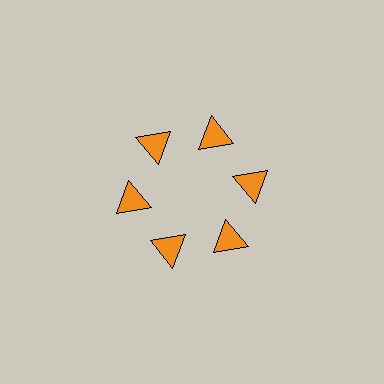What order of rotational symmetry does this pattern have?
This pattern has 6-fold rotational symmetry.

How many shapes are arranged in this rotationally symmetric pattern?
There are 6 shapes, arranged in 6 groups of 1.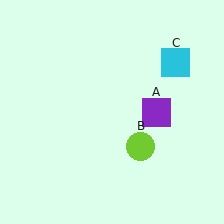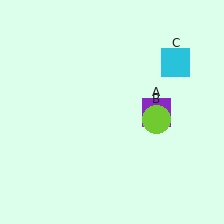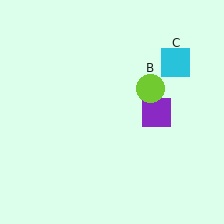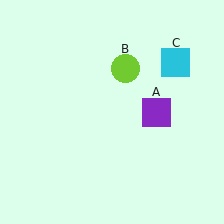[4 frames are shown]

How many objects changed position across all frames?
1 object changed position: lime circle (object B).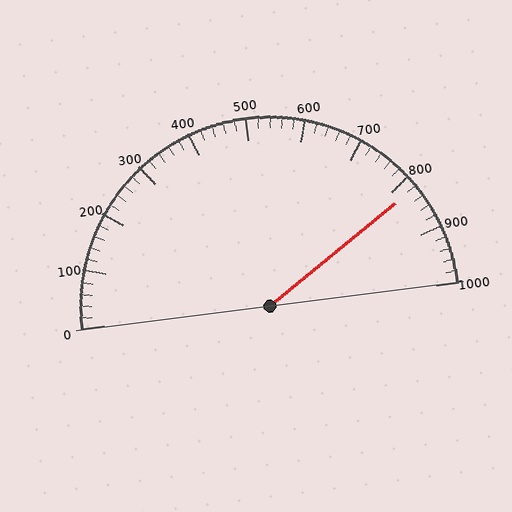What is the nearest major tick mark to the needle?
The nearest major tick mark is 800.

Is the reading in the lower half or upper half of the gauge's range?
The reading is in the upper half of the range (0 to 1000).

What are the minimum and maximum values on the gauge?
The gauge ranges from 0 to 1000.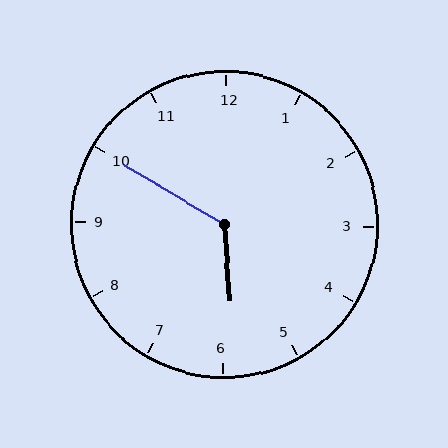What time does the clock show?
5:50.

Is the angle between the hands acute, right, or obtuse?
It is obtuse.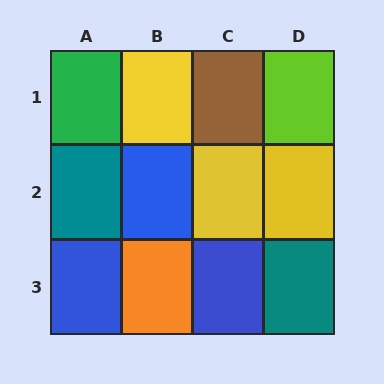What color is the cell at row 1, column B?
Yellow.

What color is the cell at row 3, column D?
Teal.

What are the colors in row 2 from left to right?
Teal, blue, yellow, yellow.